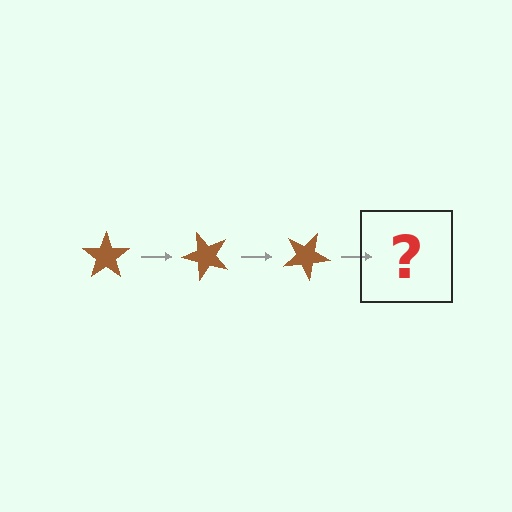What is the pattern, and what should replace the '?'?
The pattern is that the star rotates 50 degrees each step. The '?' should be a brown star rotated 150 degrees.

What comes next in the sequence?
The next element should be a brown star rotated 150 degrees.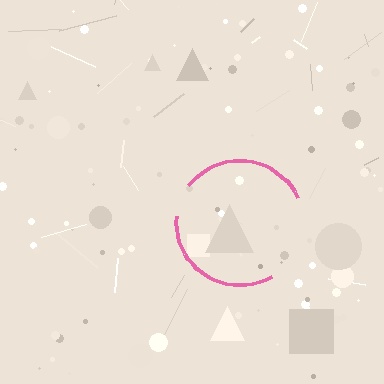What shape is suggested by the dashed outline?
The dashed outline suggests a circle.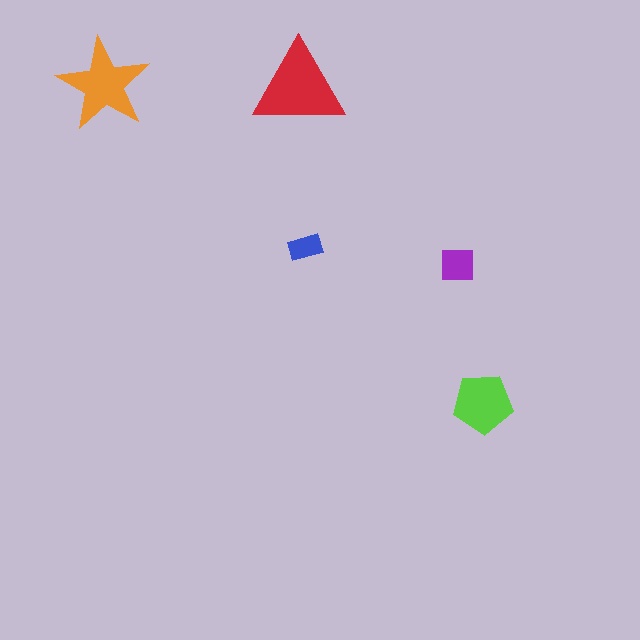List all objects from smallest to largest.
The blue rectangle, the purple square, the lime pentagon, the orange star, the red triangle.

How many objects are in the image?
There are 5 objects in the image.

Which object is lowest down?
The lime pentagon is bottommost.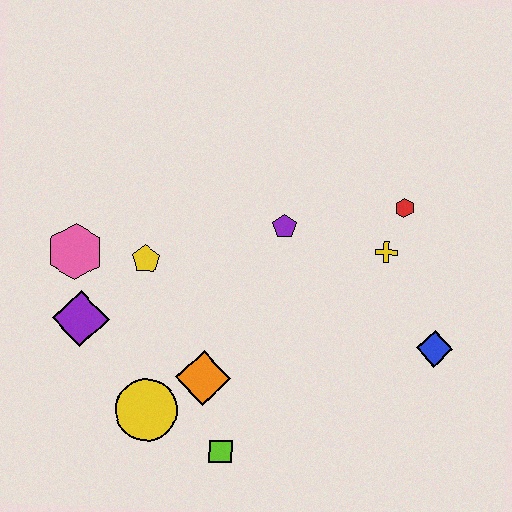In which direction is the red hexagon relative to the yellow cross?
The red hexagon is above the yellow cross.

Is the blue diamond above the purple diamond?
No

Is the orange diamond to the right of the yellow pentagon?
Yes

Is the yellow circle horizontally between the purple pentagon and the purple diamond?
Yes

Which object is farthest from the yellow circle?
The red hexagon is farthest from the yellow circle.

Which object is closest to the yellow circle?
The orange diamond is closest to the yellow circle.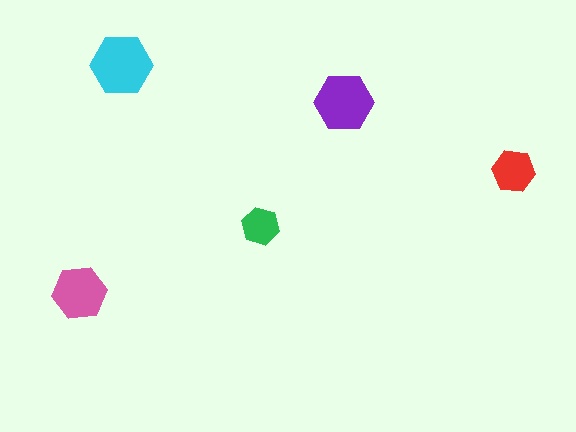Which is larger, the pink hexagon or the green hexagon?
The pink one.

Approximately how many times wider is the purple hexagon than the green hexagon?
About 1.5 times wider.